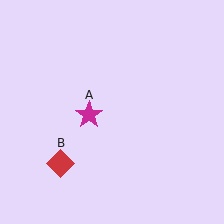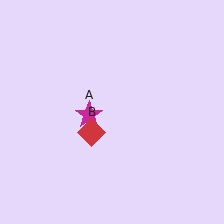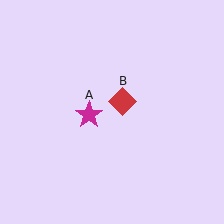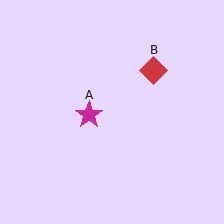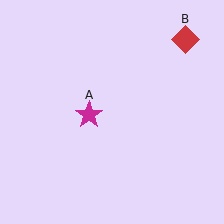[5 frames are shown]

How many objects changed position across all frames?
1 object changed position: red diamond (object B).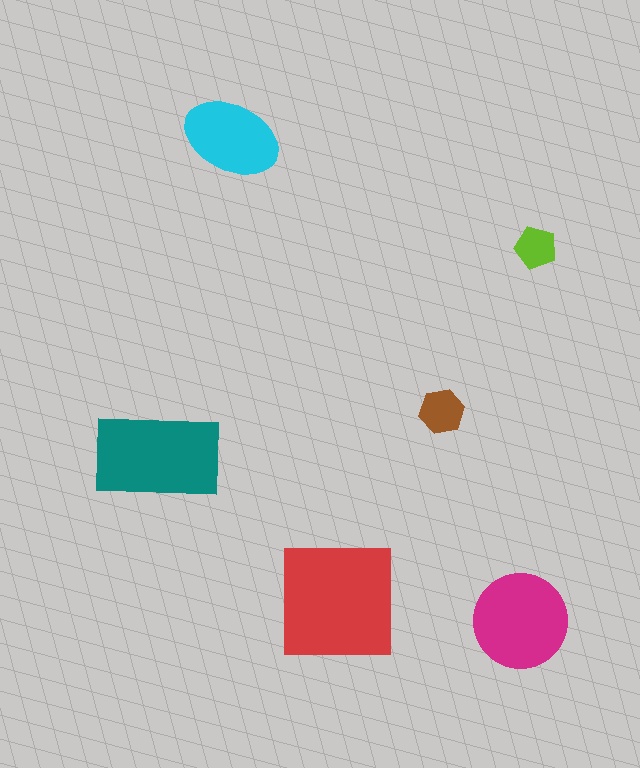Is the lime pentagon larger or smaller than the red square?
Smaller.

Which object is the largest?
The red square.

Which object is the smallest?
The lime pentagon.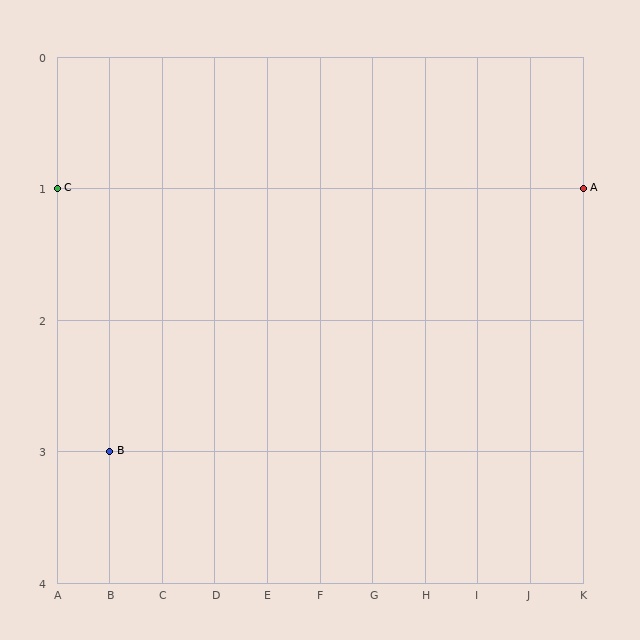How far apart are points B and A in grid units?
Points B and A are 9 columns and 2 rows apart (about 9.2 grid units diagonally).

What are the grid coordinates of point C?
Point C is at grid coordinates (A, 1).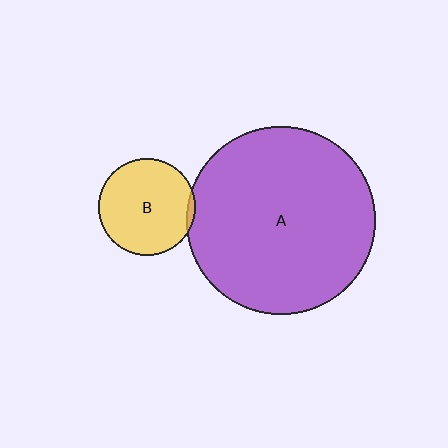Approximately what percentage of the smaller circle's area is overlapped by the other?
Approximately 5%.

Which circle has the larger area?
Circle A (purple).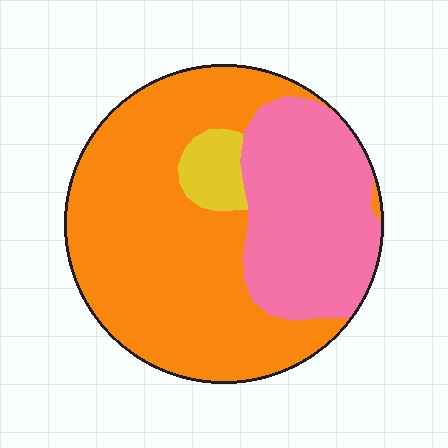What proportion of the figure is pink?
Pink takes up between a quarter and a half of the figure.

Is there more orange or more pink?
Orange.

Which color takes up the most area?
Orange, at roughly 60%.